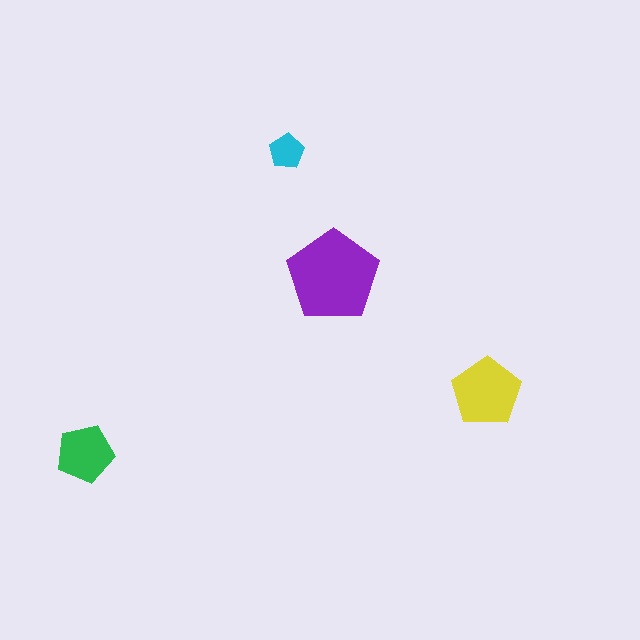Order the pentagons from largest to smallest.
the purple one, the yellow one, the green one, the cyan one.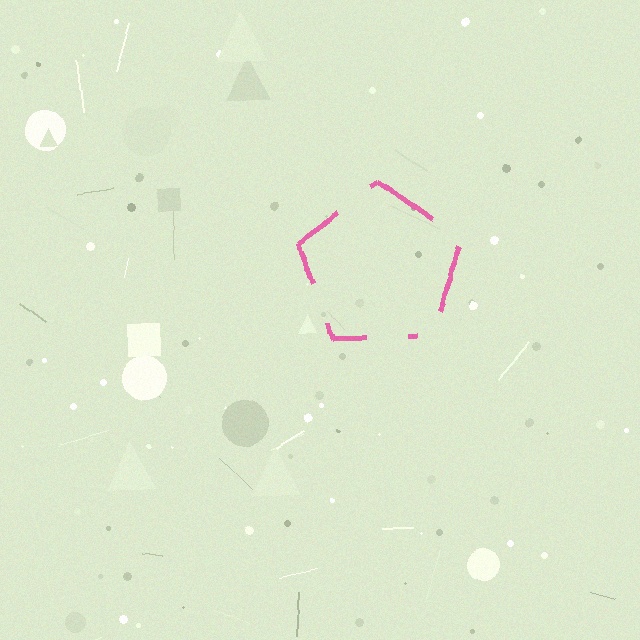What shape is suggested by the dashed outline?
The dashed outline suggests a pentagon.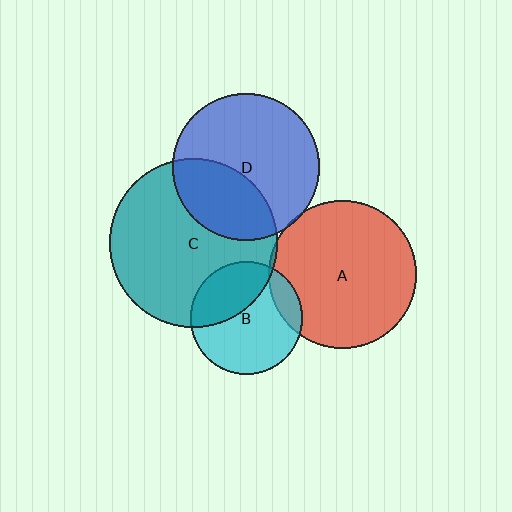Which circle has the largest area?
Circle C (teal).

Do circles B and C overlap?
Yes.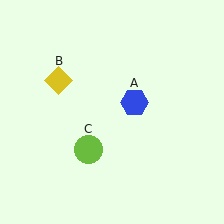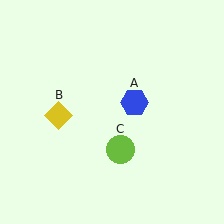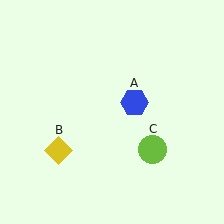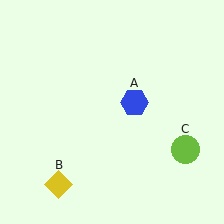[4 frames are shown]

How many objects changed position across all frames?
2 objects changed position: yellow diamond (object B), lime circle (object C).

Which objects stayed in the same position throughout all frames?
Blue hexagon (object A) remained stationary.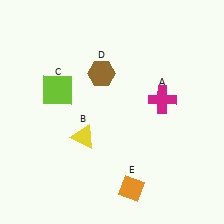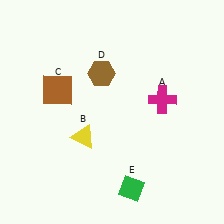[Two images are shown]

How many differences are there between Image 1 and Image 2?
There are 2 differences between the two images.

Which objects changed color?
C changed from lime to brown. E changed from orange to green.